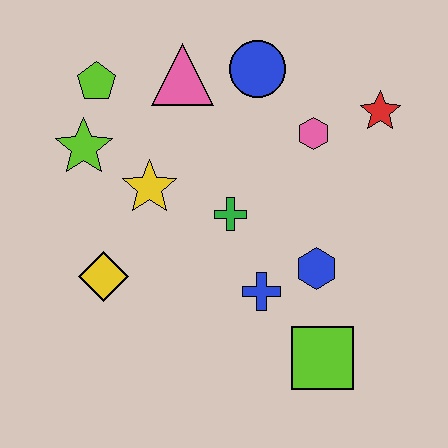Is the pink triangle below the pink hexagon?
No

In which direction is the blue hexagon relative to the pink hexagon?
The blue hexagon is below the pink hexagon.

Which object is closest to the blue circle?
The pink triangle is closest to the blue circle.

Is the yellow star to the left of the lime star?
No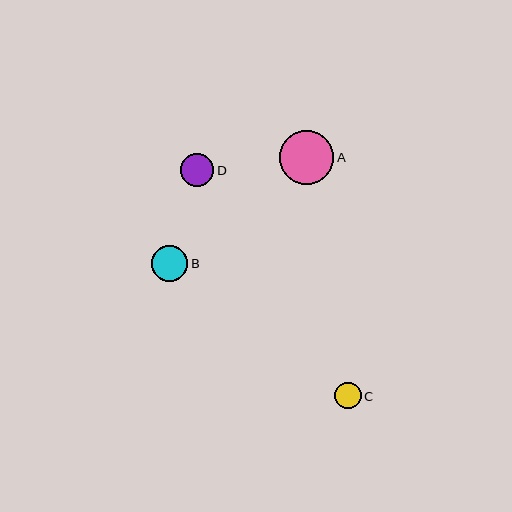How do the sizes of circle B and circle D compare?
Circle B and circle D are approximately the same size.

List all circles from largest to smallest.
From largest to smallest: A, B, D, C.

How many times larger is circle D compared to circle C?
Circle D is approximately 1.3 times the size of circle C.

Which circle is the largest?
Circle A is the largest with a size of approximately 54 pixels.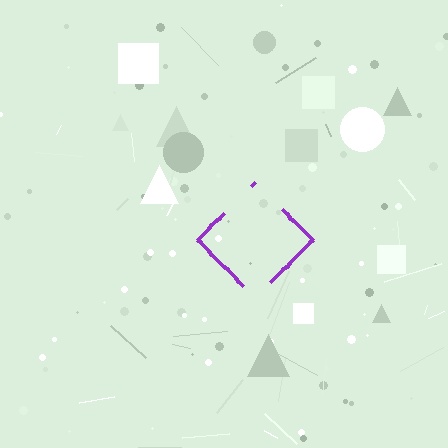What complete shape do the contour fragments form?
The contour fragments form a diamond.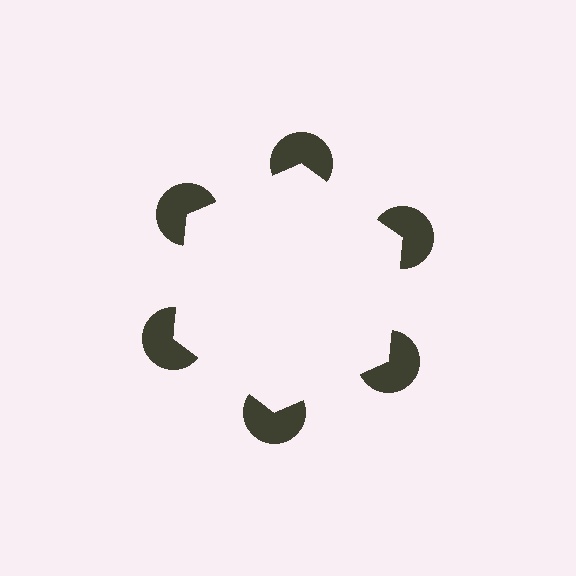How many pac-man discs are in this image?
There are 6 — one at each vertex of the illusory hexagon.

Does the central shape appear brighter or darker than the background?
It typically appears slightly brighter than the background, even though no actual brightness change is drawn.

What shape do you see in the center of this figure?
An illusory hexagon — its edges are inferred from the aligned wedge cuts in the pac-man discs, not physically drawn.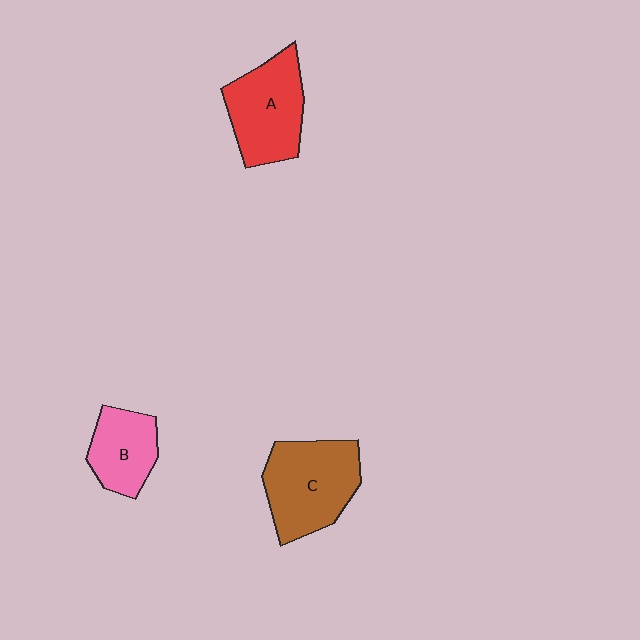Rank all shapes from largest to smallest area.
From largest to smallest: C (brown), A (red), B (pink).